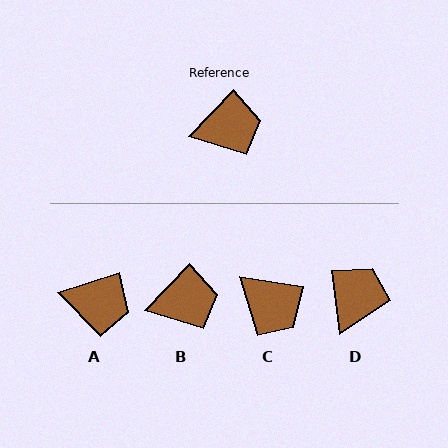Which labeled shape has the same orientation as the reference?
B.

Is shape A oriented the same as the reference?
No, it is off by about 28 degrees.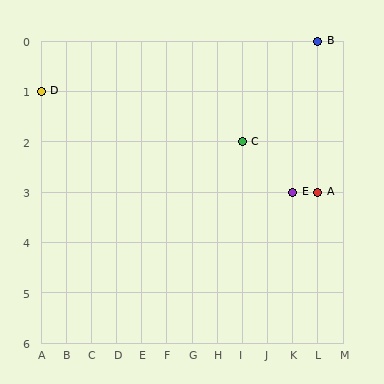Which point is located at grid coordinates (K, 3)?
Point E is at (K, 3).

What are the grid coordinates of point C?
Point C is at grid coordinates (I, 2).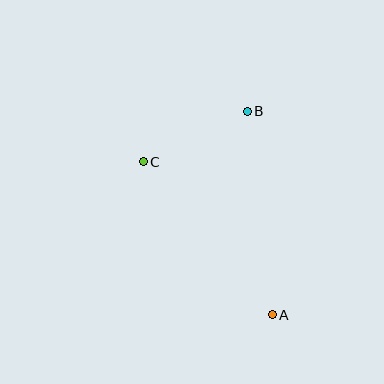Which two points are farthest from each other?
Points A and B are farthest from each other.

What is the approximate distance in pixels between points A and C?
The distance between A and C is approximately 200 pixels.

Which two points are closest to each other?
Points B and C are closest to each other.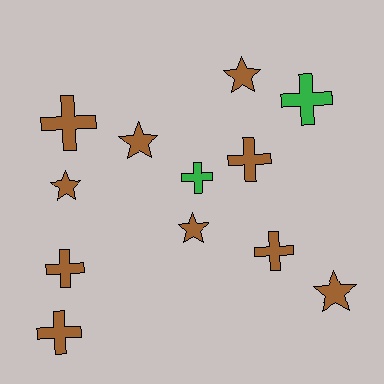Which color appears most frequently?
Brown, with 10 objects.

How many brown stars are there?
There are 5 brown stars.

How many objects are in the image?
There are 12 objects.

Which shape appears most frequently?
Cross, with 7 objects.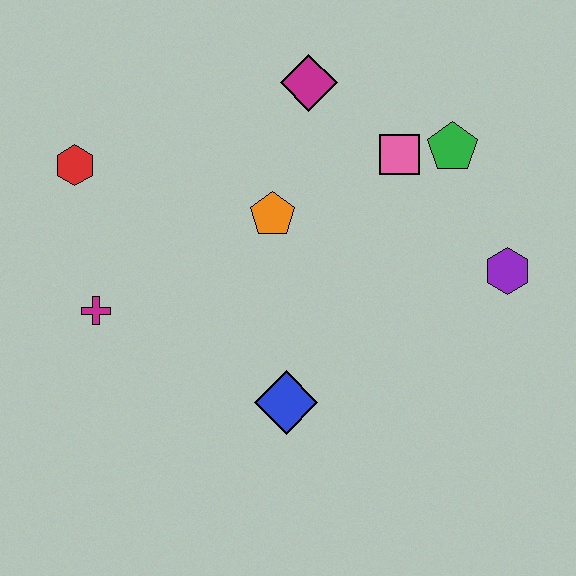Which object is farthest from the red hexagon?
The purple hexagon is farthest from the red hexagon.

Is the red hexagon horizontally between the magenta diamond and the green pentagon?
No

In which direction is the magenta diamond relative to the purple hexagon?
The magenta diamond is to the left of the purple hexagon.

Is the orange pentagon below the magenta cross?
No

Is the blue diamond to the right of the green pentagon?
No